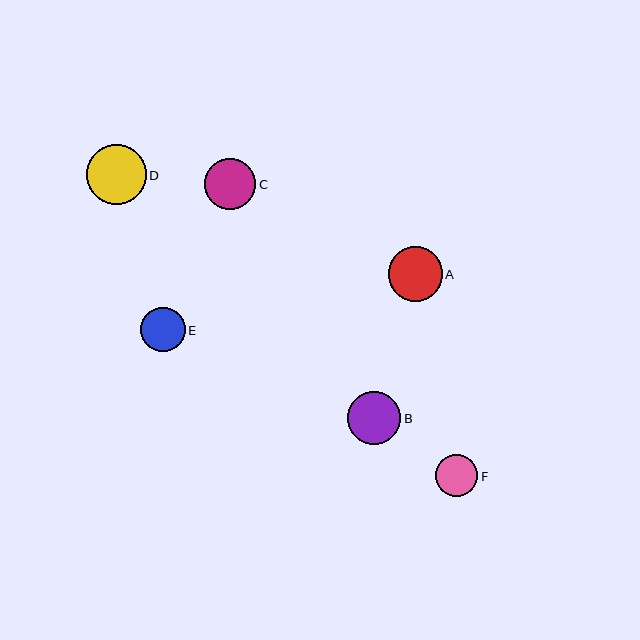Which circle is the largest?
Circle D is the largest with a size of approximately 59 pixels.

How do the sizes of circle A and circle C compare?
Circle A and circle C are approximately the same size.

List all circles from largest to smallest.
From largest to smallest: D, A, B, C, E, F.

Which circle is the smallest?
Circle F is the smallest with a size of approximately 42 pixels.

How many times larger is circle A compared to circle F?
Circle A is approximately 1.3 times the size of circle F.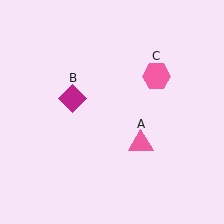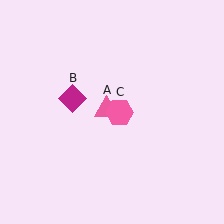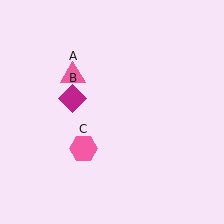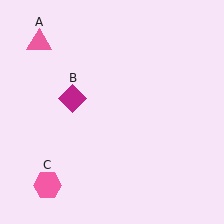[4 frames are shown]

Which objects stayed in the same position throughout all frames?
Magenta diamond (object B) remained stationary.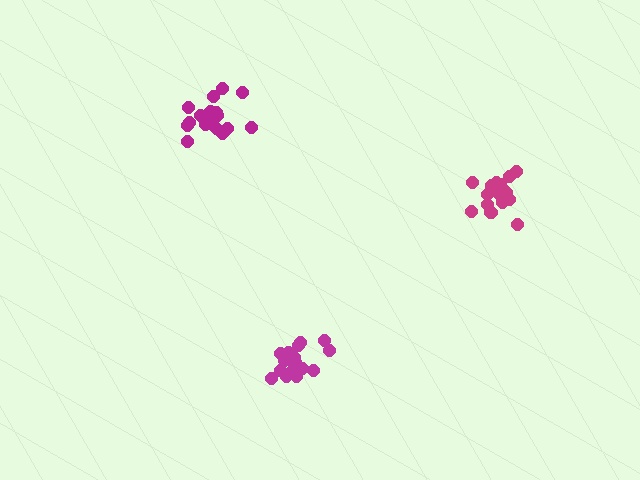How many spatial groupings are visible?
There are 3 spatial groupings.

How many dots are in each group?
Group 1: 20 dots, Group 2: 19 dots, Group 3: 20 dots (59 total).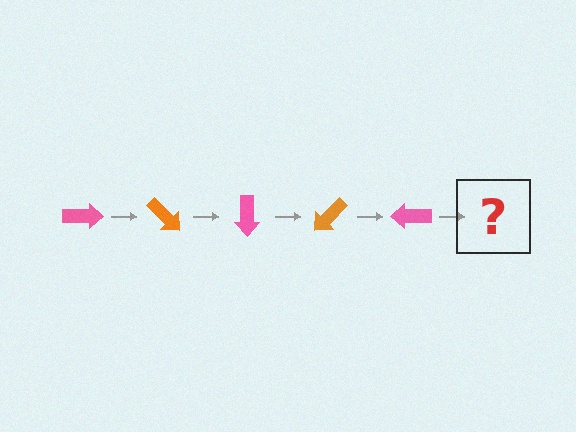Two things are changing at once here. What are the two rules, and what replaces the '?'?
The two rules are that it rotates 45 degrees each step and the color cycles through pink and orange. The '?' should be an orange arrow, rotated 225 degrees from the start.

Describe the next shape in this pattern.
It should be an orange arrow, rotated 225 degrees from the start.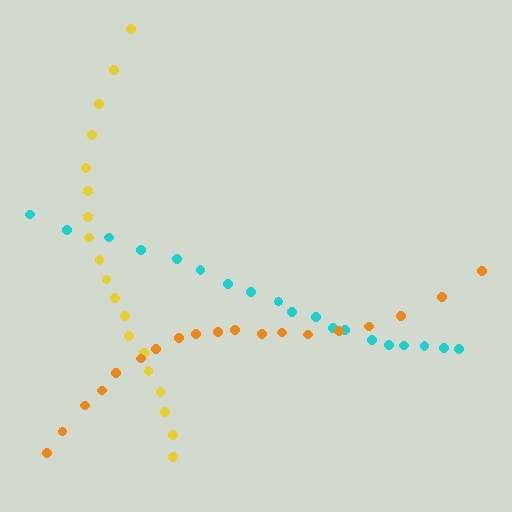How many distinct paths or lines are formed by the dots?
There are 3 distinct paths.